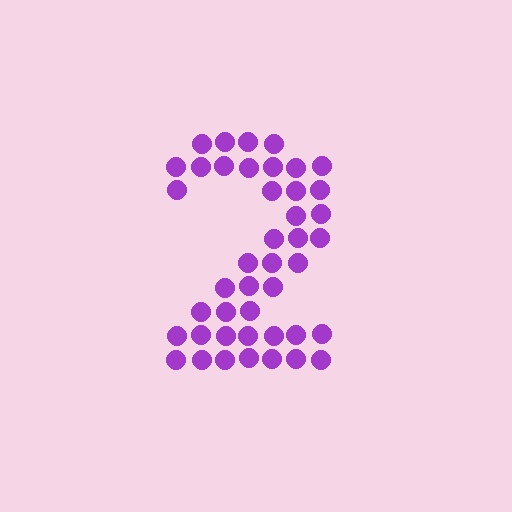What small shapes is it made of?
It is made of small circles.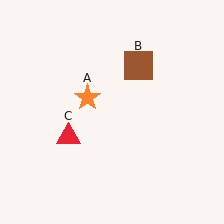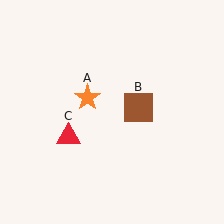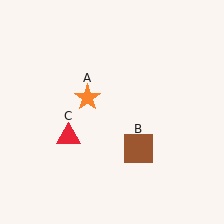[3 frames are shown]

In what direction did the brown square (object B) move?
The brown square (object B) moved down.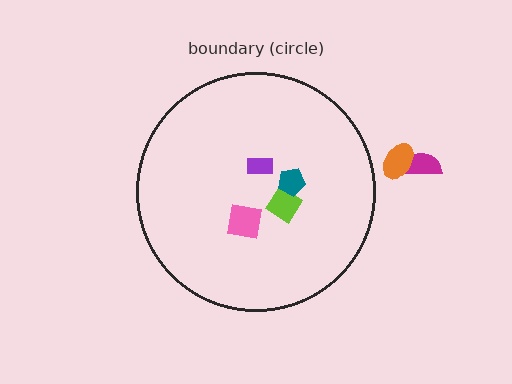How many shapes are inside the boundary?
4 inside, 2 outside.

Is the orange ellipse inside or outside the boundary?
Outside.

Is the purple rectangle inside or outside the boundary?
Inside.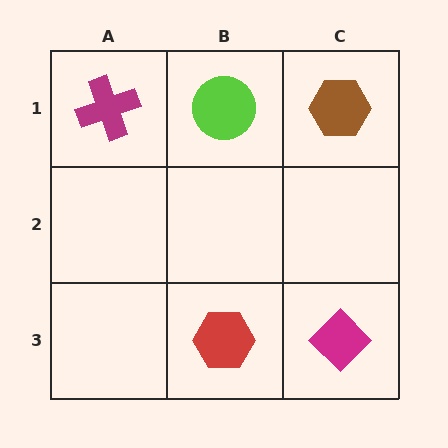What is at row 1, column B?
A lime circle.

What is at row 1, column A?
A magenta cross.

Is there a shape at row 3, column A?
No, that cell is empty.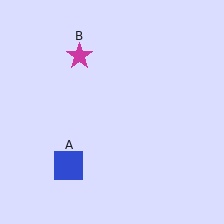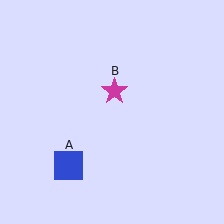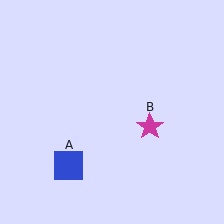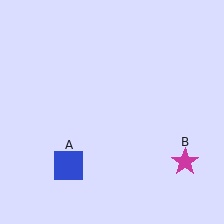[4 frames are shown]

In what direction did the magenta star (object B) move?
The magenta star (object B) moved down and to the right.